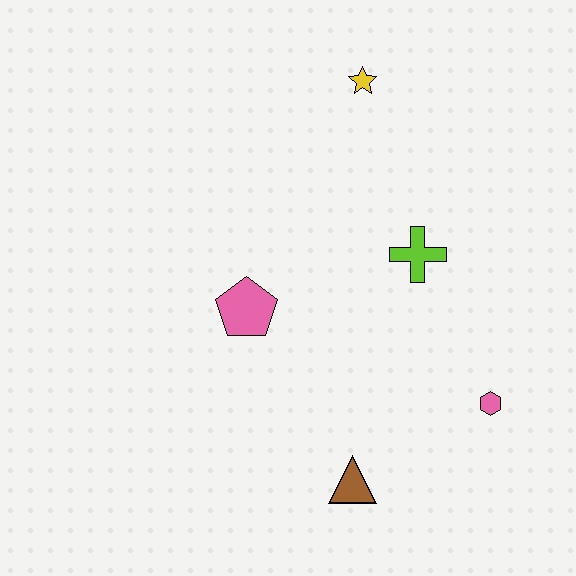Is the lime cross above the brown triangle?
Yes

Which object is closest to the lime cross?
The pink hexagon is closest to the lime cross.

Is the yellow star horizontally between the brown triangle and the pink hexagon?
Yes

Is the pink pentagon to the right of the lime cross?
No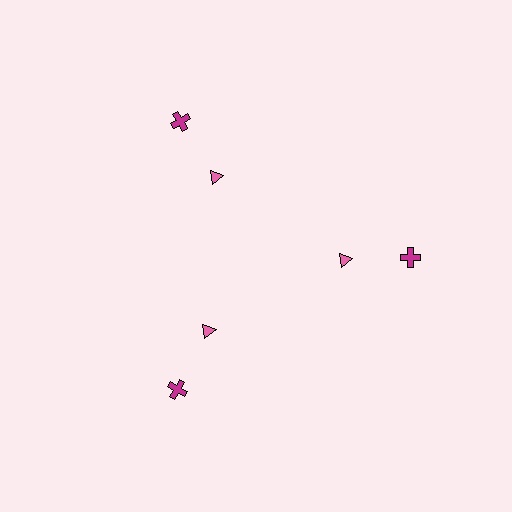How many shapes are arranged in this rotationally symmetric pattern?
There are 6 shapes, arranged in 3 groups of 2.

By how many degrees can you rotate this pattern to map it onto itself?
The pattern maps onto itself every 120 degrees of rotation.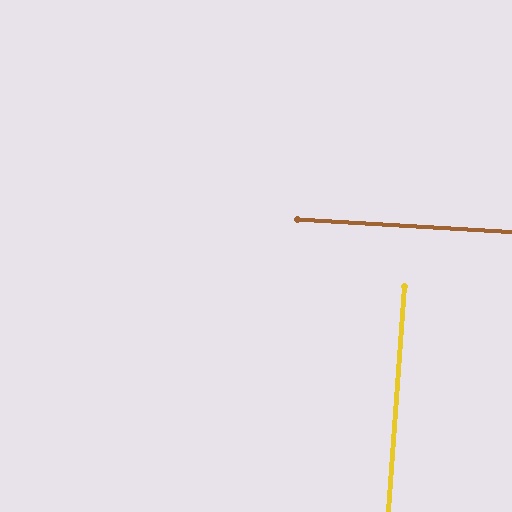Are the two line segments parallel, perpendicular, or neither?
Perpendicular — they meet at approximately 89°.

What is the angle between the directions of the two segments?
Approximately 89 degrees.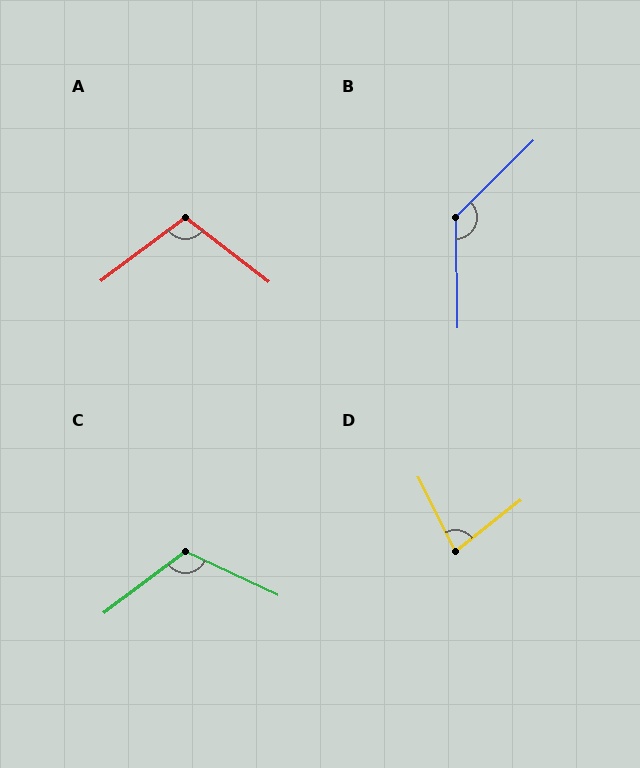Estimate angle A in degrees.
Approximately 106 degrees.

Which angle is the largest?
B, at approximately 134 degrees.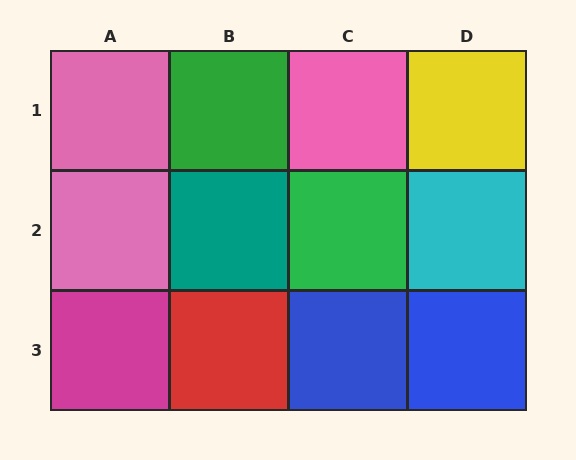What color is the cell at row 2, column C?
Green.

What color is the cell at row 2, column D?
Cyan.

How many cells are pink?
3 cells are pink.